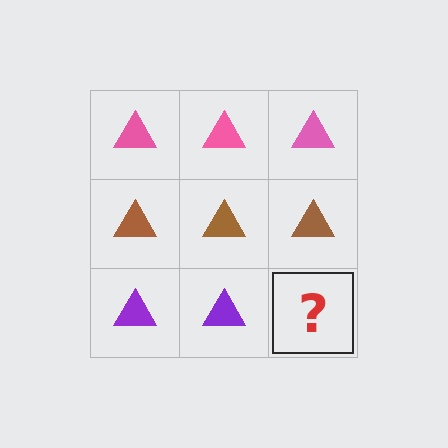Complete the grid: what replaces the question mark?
The question mark should be replaced with a purple triangle.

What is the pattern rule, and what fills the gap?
The rule is that each row has a consistent color. The gap should be filled with a purple triangle.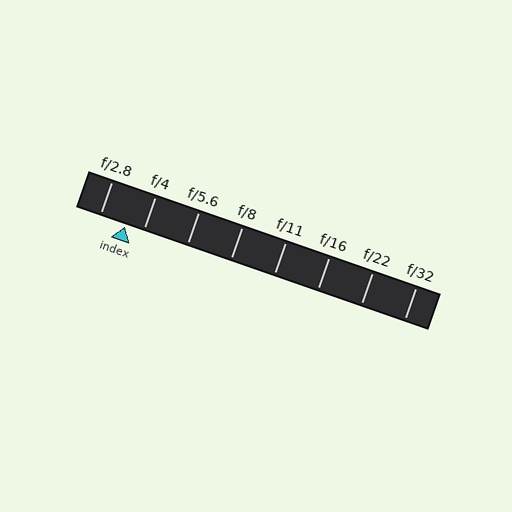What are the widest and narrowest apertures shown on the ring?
The widest aperture shown is f/2.8 and the narrowest is f/32.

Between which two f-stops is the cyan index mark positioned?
The index mark is between f/2.8 and f/4.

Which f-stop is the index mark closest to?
The index mark is closest to f/4.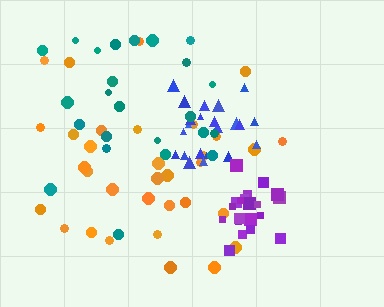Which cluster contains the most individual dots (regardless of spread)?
Orange (33).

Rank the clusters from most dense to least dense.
purple, blue, teal, orange.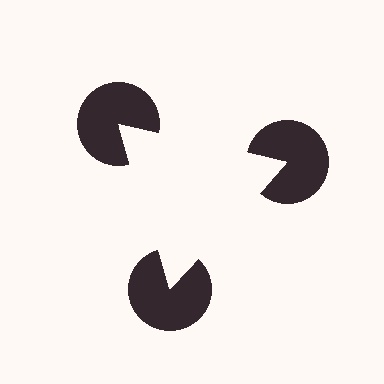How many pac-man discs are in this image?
There are 3 — one at each vertex of the illusory triangle.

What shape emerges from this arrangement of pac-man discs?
An illusory triangle — its edges are inferred from the aligned wedge cuts in the pac-man discs, not physically drawn.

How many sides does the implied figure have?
3 sides.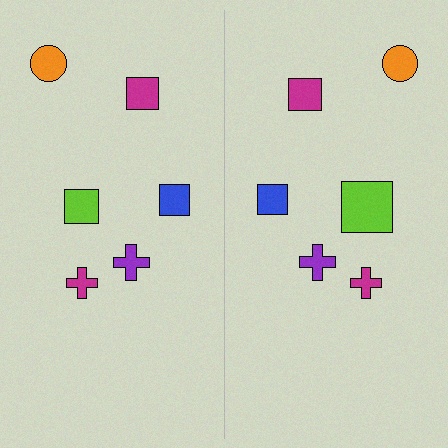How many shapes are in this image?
There are 12 shapes in this image.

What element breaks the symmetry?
The lime square on the right side has a different size than its mirror counterpart.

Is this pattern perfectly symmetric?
No, the pattern is not perfectly symmetric. The lime square on the right side has a different size than its mirror counterpart.